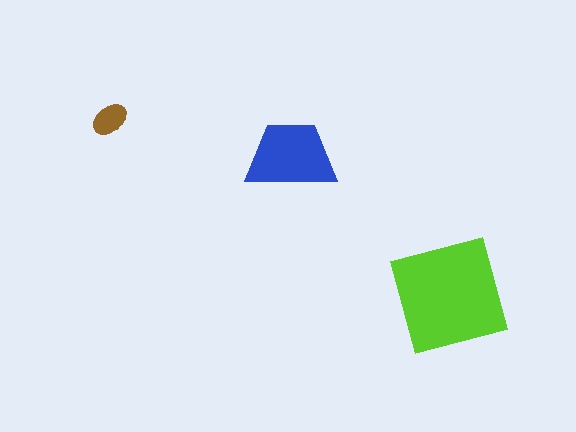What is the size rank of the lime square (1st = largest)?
1st.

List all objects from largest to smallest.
The lime square, the blue trapezoid, the brown ellipse.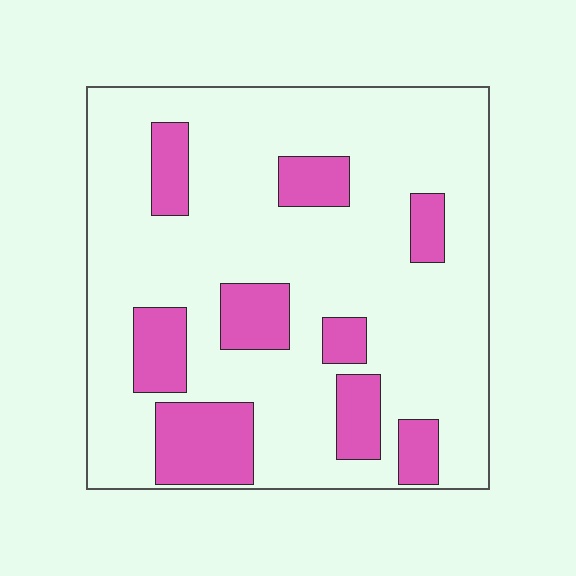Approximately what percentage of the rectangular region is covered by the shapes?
Approximately 20%.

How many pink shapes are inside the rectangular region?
9.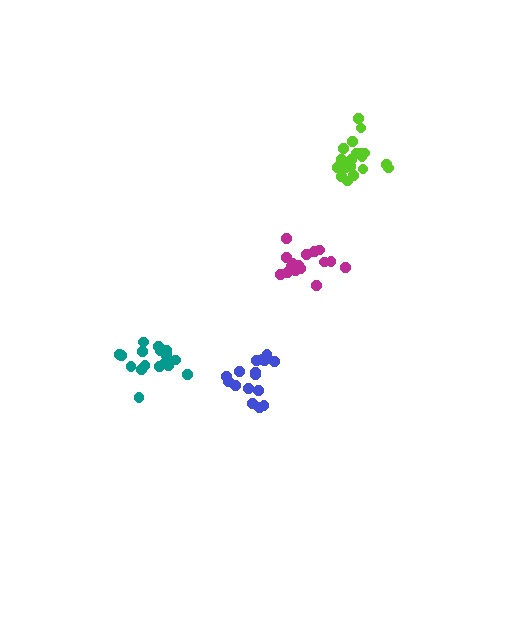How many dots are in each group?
Group 1: 16 dots, Group 2: 17 dots, Group 3: 19 dots, Group 4: 16 dots (68 total).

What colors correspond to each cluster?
The clusters are colored: magenta, teal, lime, blue.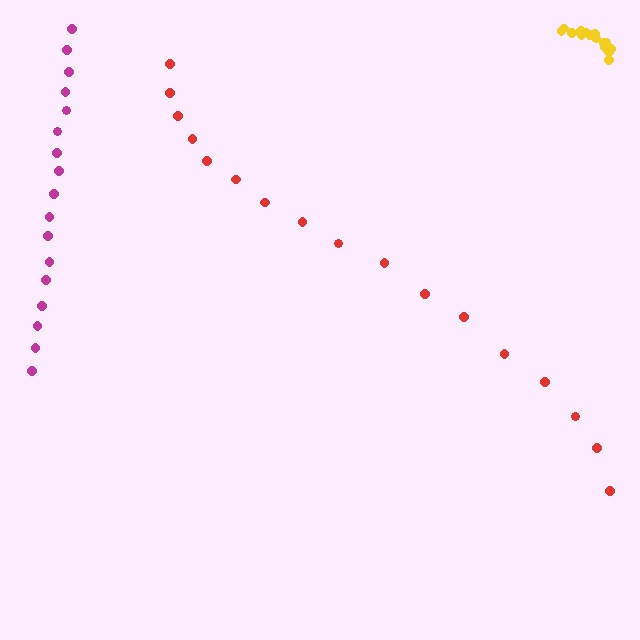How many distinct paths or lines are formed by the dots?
There are 3 distinct paths.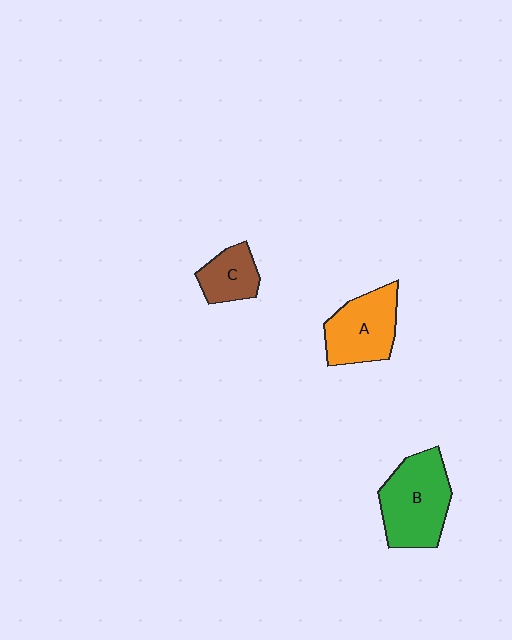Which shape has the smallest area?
Shape C (brown).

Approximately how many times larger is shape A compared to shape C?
Approximately 1.6 times.